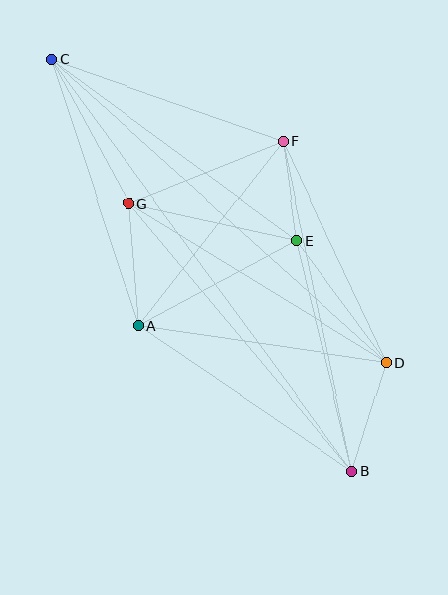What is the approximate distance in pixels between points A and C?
The distance between A and C is approximately 280 pixels.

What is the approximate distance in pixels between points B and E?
The distance between B and E is approximately 236 pixels.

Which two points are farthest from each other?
Points B and C are farthest from each other.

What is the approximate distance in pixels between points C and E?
The distance between C and E is approximately 305 pixels.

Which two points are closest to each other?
Points E and F are closest to each other.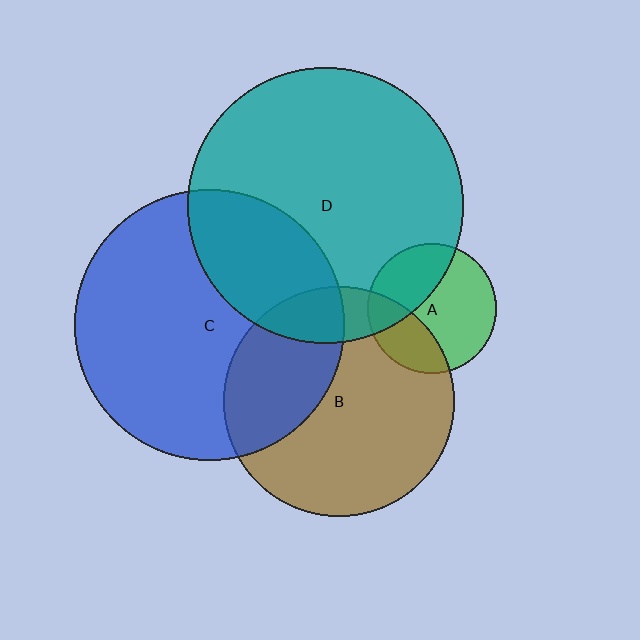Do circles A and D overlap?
Yes.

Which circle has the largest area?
Circle D (teal).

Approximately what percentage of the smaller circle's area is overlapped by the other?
Approximately 35%.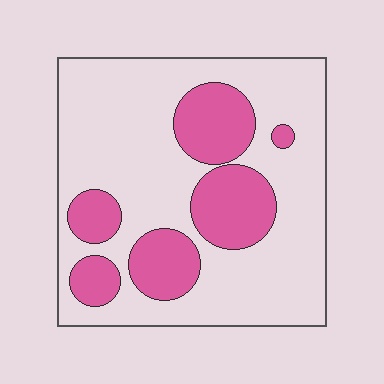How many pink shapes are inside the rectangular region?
6.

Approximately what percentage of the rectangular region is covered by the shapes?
Approximately 30%.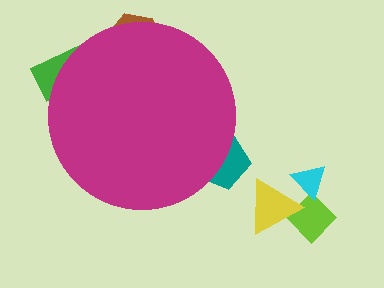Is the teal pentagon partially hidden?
Yes, the teal pentagon is partially hidden behind the magenta circle.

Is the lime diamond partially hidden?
No, the lime diamond is fully visible.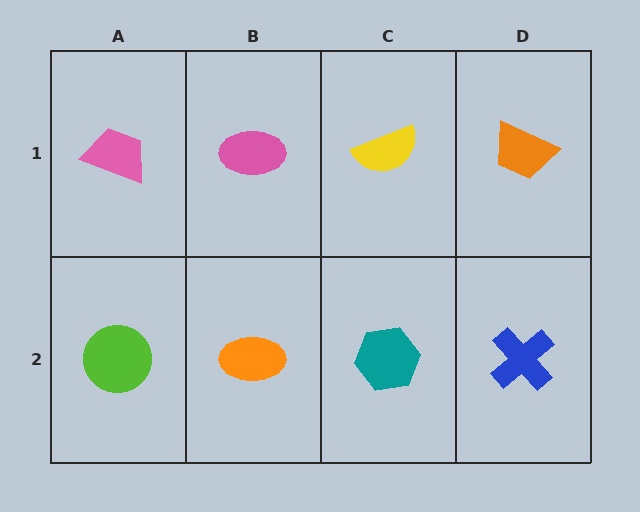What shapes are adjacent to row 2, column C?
A yellow semicircle (row 1, column C), an orange ellipse (row 2, column B), a blue cross (row 2, column D).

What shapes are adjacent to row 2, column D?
An orange trapezoid (row 1, column D), a teal hexagon (row 2, column C).